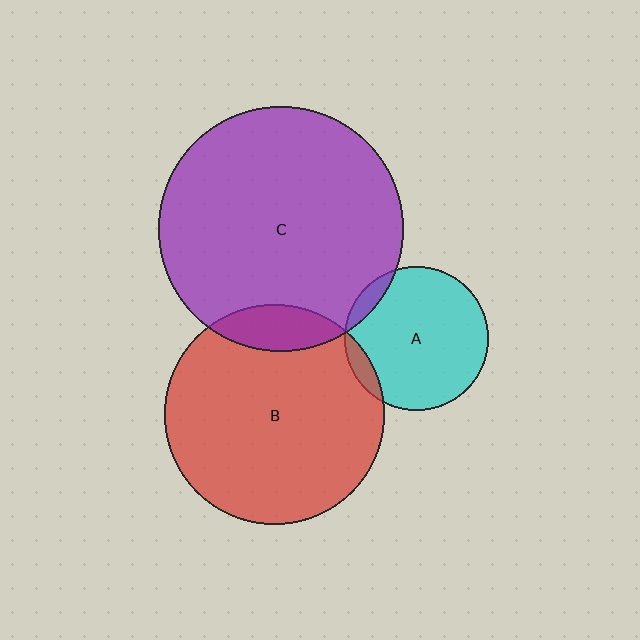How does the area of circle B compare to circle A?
Approximately 2.3 times.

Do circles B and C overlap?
Yes.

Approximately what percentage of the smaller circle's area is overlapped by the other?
Approximately 10%.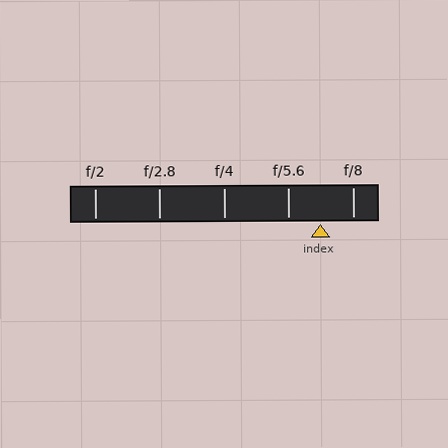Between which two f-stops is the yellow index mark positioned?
The index mark is between f/5.6 and f/8.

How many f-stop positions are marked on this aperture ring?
There are 5 f-stop positions marked.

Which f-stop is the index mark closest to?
The index mark is closest to f/5.6.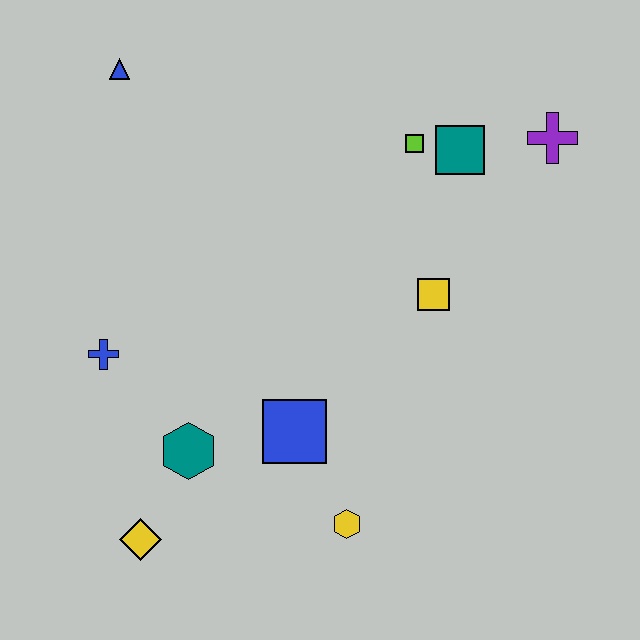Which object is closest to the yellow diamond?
The teal hexagon is closest to the yellow diamond.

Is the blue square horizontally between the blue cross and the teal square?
Yes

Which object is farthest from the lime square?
The yellow diamond is farthest from the lime square.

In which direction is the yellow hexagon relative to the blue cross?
The yellow hexagon is to the right of the blue cross.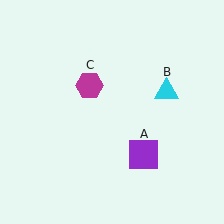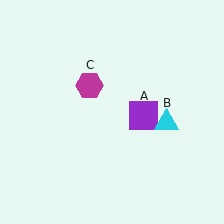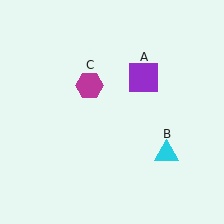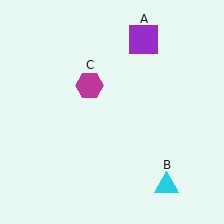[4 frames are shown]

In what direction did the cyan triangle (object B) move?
The cyan triangle (object B) moved down.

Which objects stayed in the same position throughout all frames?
Magenta hexagon (object C) remained stationary.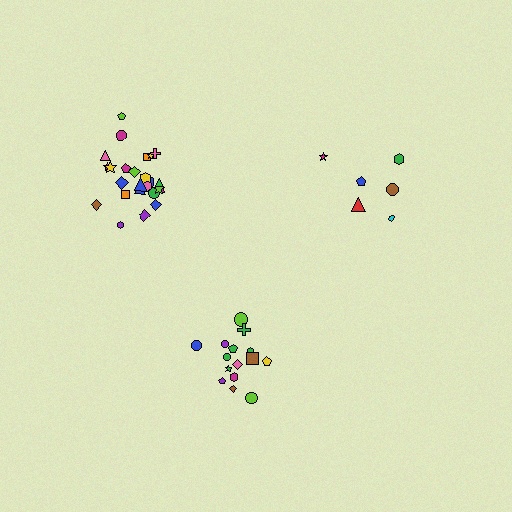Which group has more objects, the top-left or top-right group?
The top-left group.